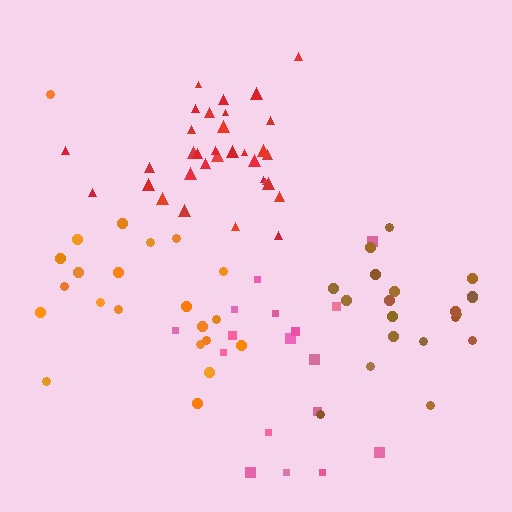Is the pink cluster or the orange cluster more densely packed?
Orange.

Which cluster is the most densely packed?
Red.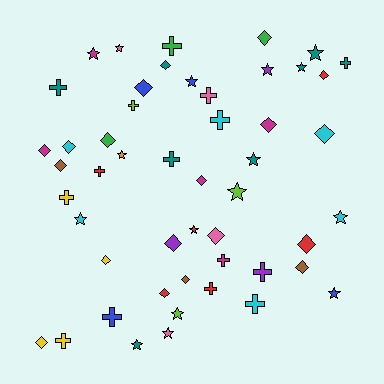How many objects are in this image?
There are 50 objects.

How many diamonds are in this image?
There are 19 diamonds.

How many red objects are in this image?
There are 6 red objects.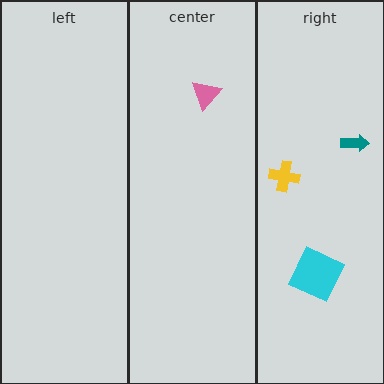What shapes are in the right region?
The cyan square, the yellow cross, the teal arrow.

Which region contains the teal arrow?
The right region.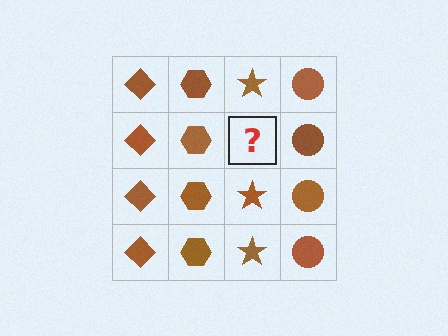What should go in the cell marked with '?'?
The missing cell should contain a brown star.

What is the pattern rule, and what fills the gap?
The rule is that each column has a consistent shape. The gap should be filled with a brown star.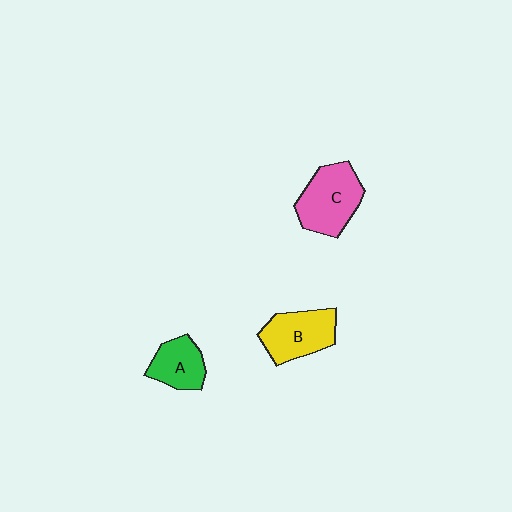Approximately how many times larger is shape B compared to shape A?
Approximately 1.3 times.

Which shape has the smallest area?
Shape A (green).